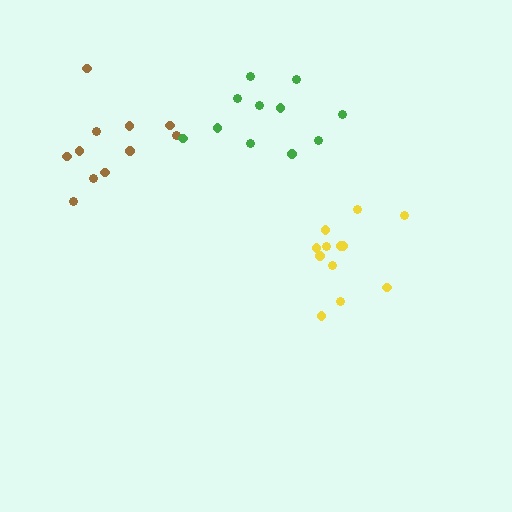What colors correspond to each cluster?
The clusters are colored: yellow, brown, green.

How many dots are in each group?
Group 1: 12 dots, Group 2: 11 dots, Group 3: 11 dots (34 total).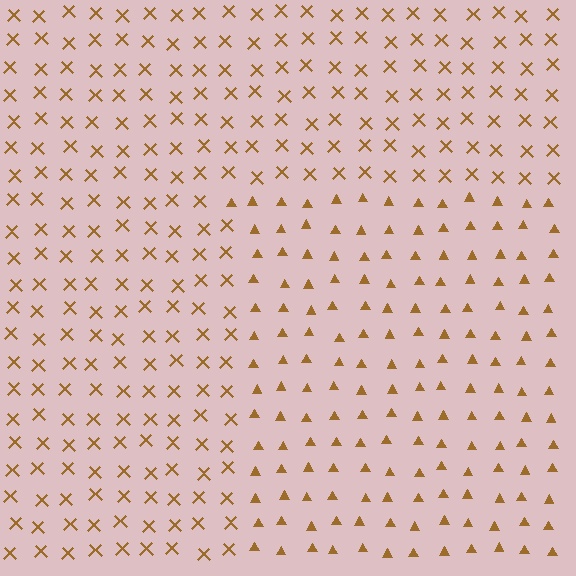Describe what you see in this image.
The image is filled with small brown elements arranged in a uniform grid. A rectangle-shaped region contains triangles, while the surrounding area contains X marks. The boundary is defined purely by the change in element shape.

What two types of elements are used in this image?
The image uses triangles inside the rectangle region and X marks outside it.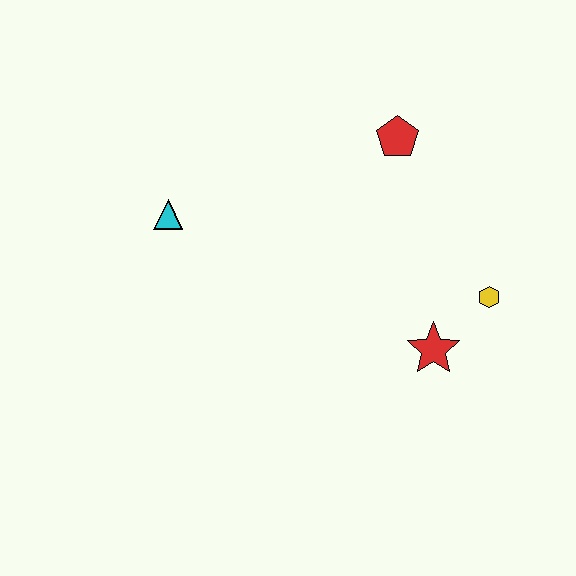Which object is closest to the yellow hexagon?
The red star is closest to the yellow hexagon.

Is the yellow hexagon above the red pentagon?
No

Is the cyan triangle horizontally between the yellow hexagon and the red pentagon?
No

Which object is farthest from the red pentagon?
The cyan triangle is farthest from the red pentagon.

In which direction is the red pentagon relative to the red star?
The red pentagon is above the red star.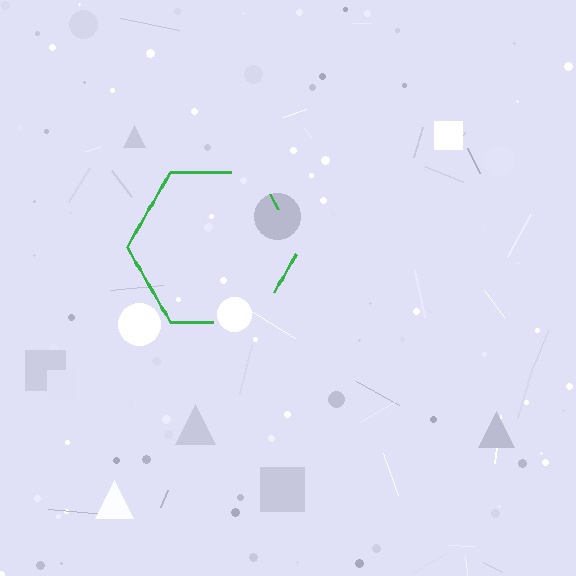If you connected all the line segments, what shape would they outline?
They would outline a hexagon.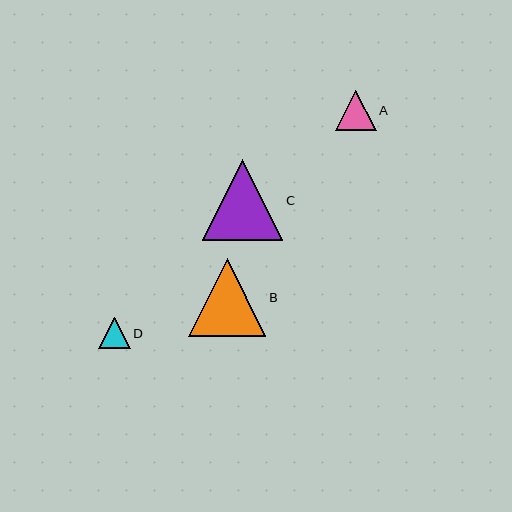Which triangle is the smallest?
Triangle D is the smallest with a size of approximately 31 pixels.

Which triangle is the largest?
Triangle C is the largest with a size of approximately 81 pixels.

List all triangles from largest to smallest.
From largest to smallest: C, B, A, D.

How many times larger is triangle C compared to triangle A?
Triangle C is approximately 2.0 times the size of triangle A.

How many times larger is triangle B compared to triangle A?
Triangle B is approximately 1.9 times the size of triangle A.